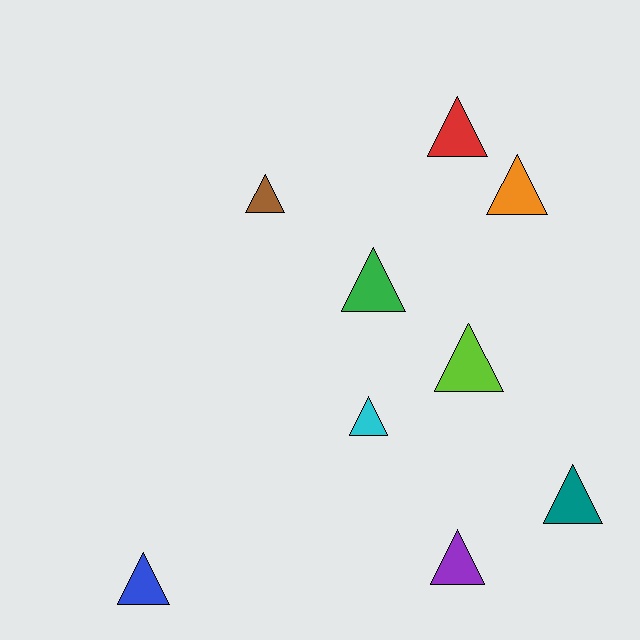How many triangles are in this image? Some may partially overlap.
There are 9 triangles.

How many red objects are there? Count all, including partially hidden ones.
There is 1 red object.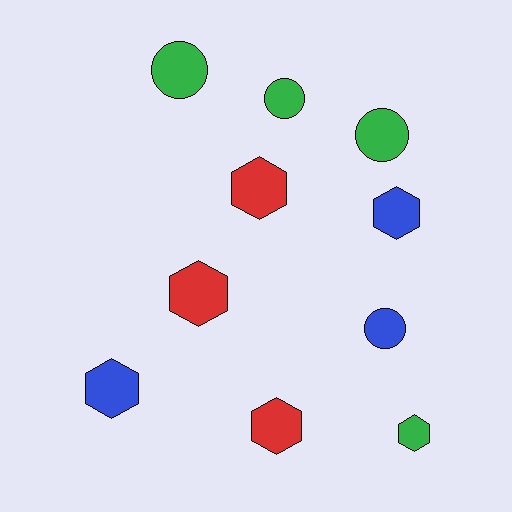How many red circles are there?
There are no red circles.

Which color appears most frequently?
Green, with 4 objects.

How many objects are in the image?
There are 10 objects.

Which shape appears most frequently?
Hexagon, with 6 objects.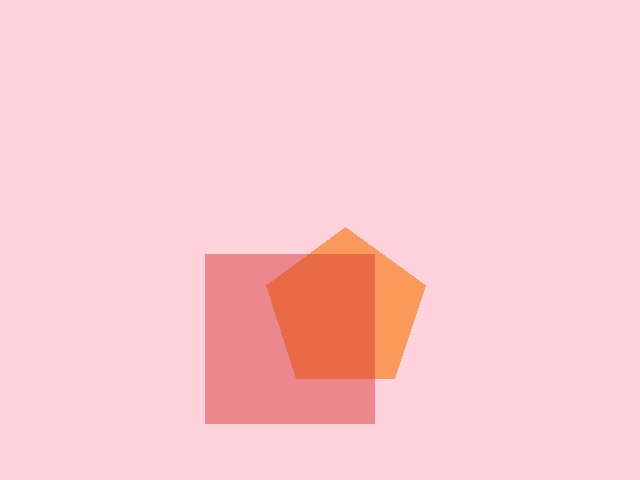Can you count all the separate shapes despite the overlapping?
Yes, there are 2 separate shapes.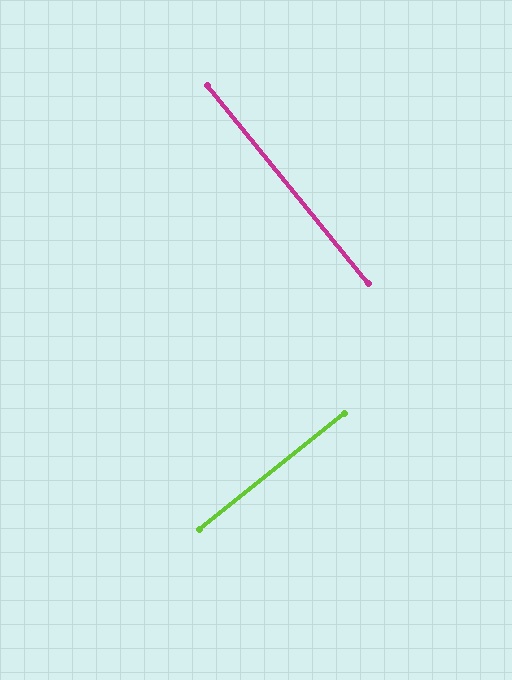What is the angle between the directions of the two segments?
Approximately 89 degrees.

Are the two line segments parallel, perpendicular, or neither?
Perpendicular — they meet at approximately 89°.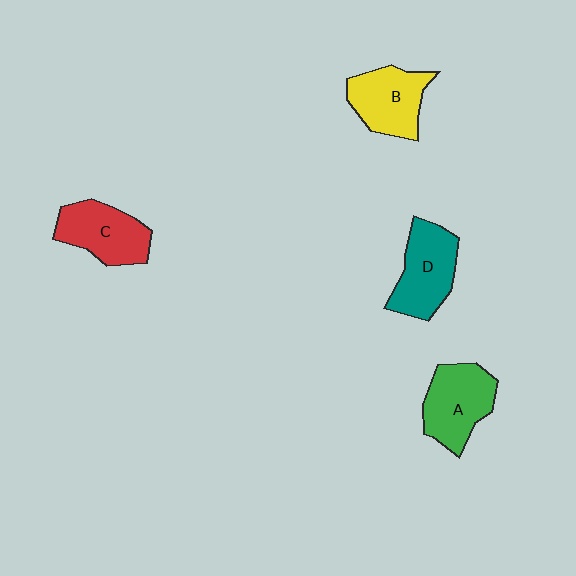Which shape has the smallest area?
Shape B (yellow).